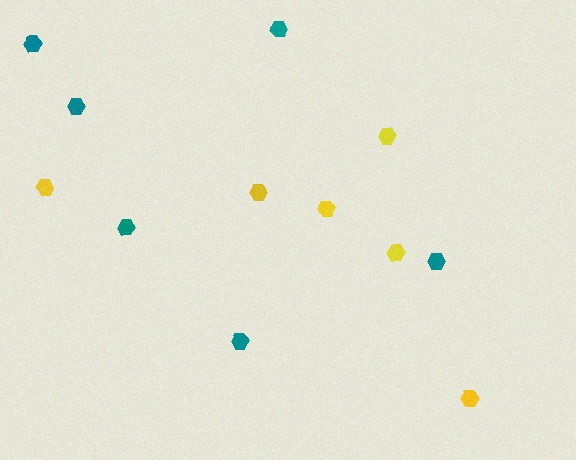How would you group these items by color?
There are 2 groups: one group of teal hexagons (6) and one group of yellow hexagons (6).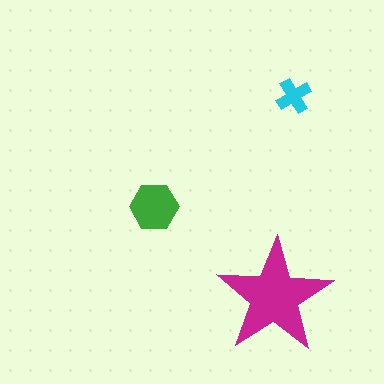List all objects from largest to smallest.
The magenta star, the green hexagon, the cyan cross.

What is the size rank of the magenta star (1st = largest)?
1st.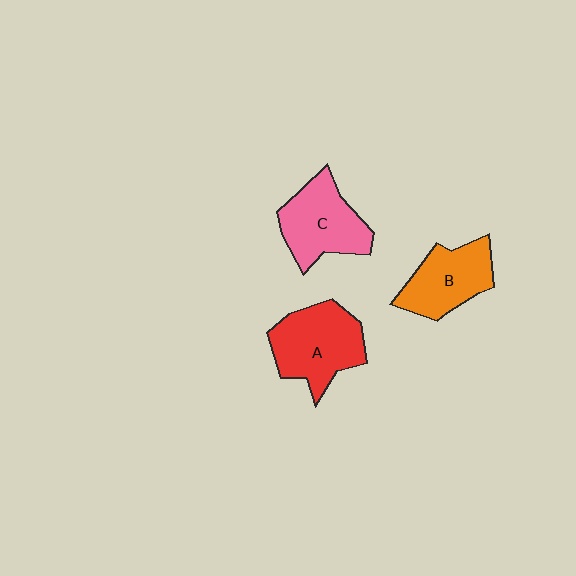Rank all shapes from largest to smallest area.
From largest to smallest: A (red), C (pink), B (orange).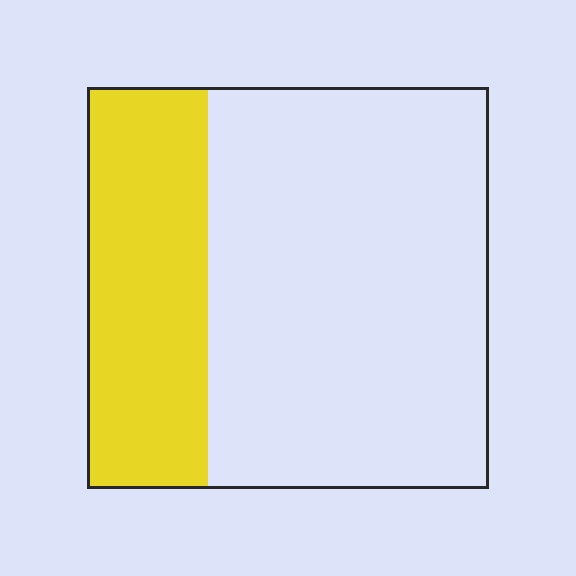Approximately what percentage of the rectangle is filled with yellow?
Approximately 30%.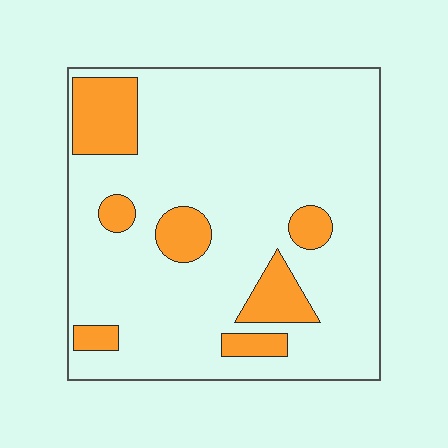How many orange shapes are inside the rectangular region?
7.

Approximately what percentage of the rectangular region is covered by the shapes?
Approximately 15%.